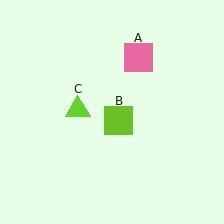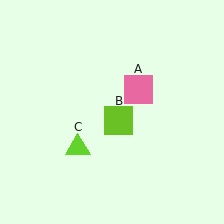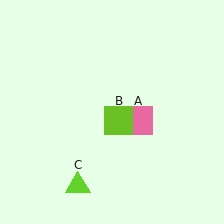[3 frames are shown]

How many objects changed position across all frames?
2 objects changed position: pink square (object A), lime triangle (object C).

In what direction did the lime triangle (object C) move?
The lime triangle (object C) moved down.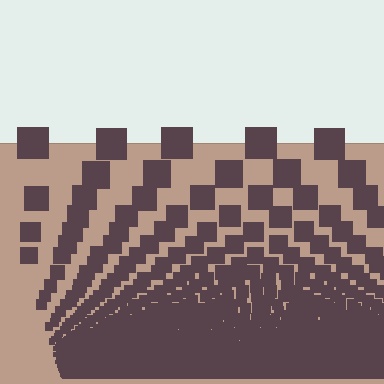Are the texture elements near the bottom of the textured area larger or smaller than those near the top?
Smaller. The gradient is inverted — elements near the bottom are smaller and denser.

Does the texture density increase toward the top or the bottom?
Density increases toward the bottom.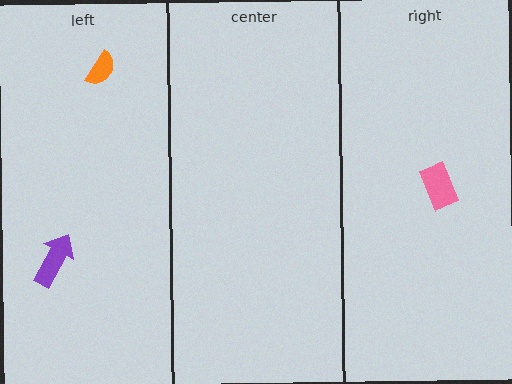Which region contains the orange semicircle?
The left region.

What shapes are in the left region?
The orange semicircle, the purple arrow.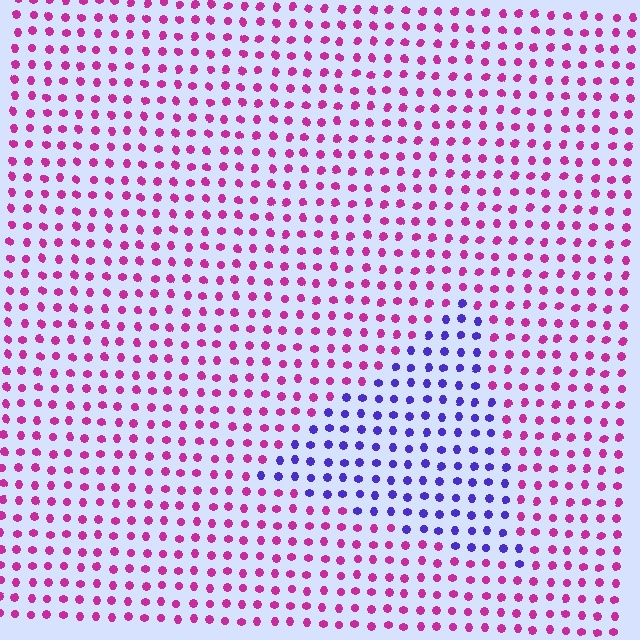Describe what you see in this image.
The image is filled with small magenta elements in a uniform arrangement. A triangle-shaped region is visible where the elements are tinted to a slightly different hue, forming a subtle color boundary.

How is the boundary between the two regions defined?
The boundary is defined purely by a slight shift in hue (about 65 degrees). Spacing, size, and orientation are identical on both sides.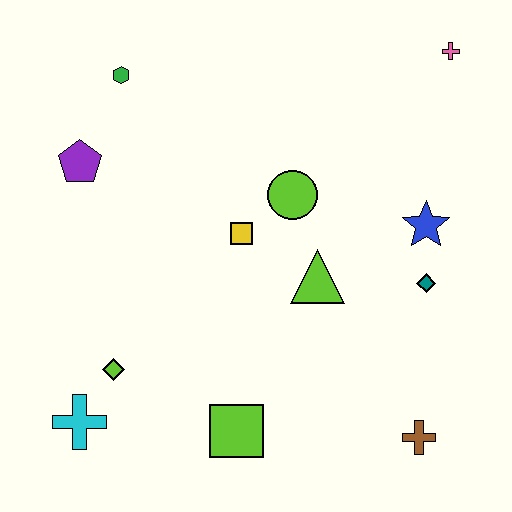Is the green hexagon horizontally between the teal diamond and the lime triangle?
No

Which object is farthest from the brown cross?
The green hexagon is farthest from the brown cross.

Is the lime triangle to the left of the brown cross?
Yes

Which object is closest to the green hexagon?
The purple pentagon is closest to the green hexagon.